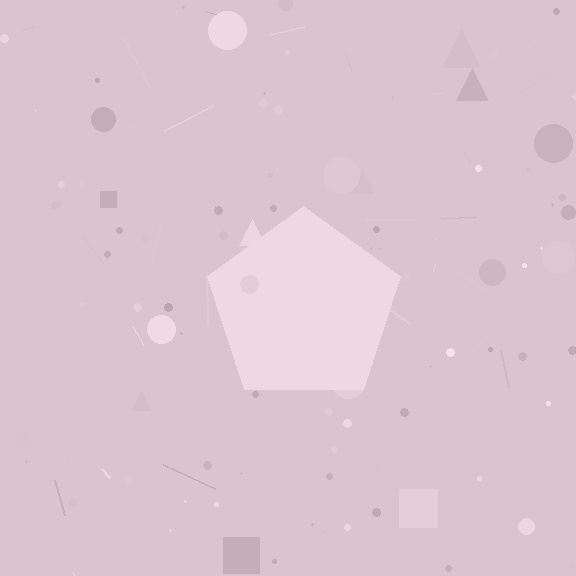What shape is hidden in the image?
A pentagon is hidden in the image.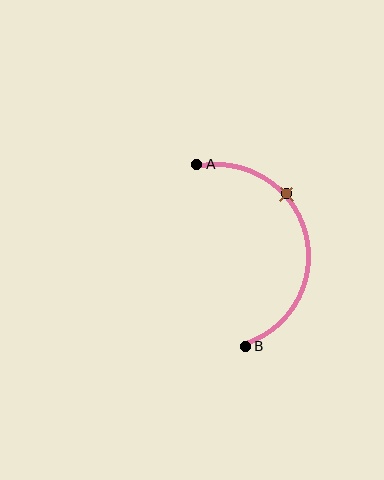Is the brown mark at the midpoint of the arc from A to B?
No. The brown mark lies on the arc but is closer to endpoint A. The arc midpoint would be at the point on the curve equidistant along the arc from both A and B.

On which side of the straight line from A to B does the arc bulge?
The arc bulges to the right of the straight line connecting A and B.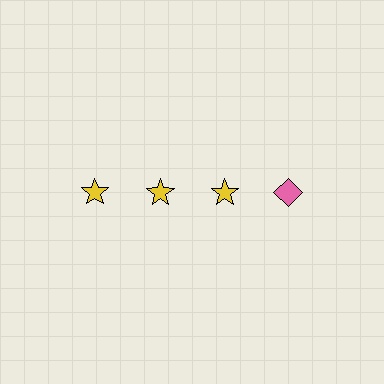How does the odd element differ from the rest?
It differs in both color (pink instead of yellow) and shape (diamond instead of star).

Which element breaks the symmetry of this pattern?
The pink diamond in the top row, second from right column breaks the symmetry. All other shapes are yellow stars.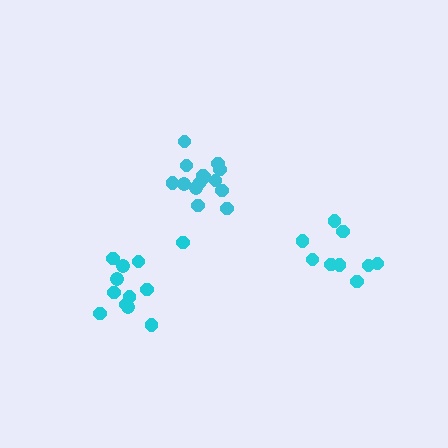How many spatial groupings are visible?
There are 3 spatial groupings.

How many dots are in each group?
Group 1: 14 dots, Group 2: 12 dots, Group 3: 9 dots (35 total).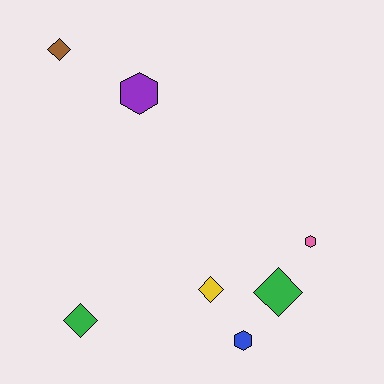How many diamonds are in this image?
There are 4 diamonds.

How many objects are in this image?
There are 7 objects.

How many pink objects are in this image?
There is 1 pink object.